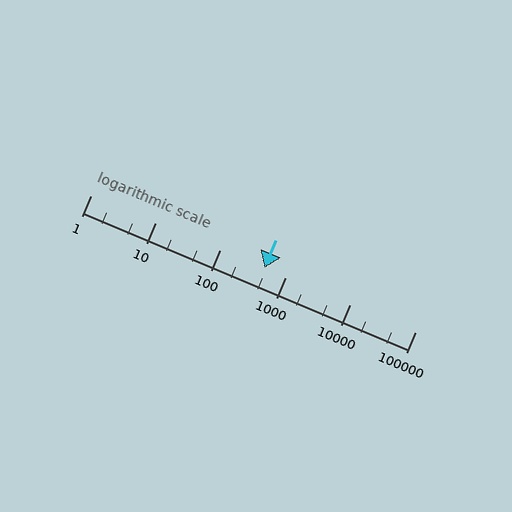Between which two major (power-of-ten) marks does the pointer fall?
The pointer is between 100 and 1000.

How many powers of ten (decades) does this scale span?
The scale spans 5 decades, from 1 to 100000.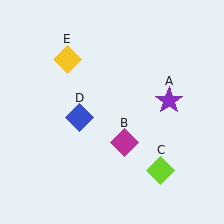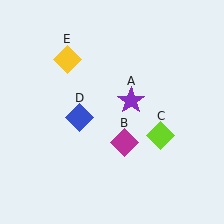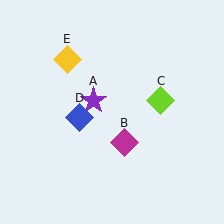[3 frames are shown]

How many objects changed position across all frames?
2 objects changed position: purple star (object A), lime diamond (object C).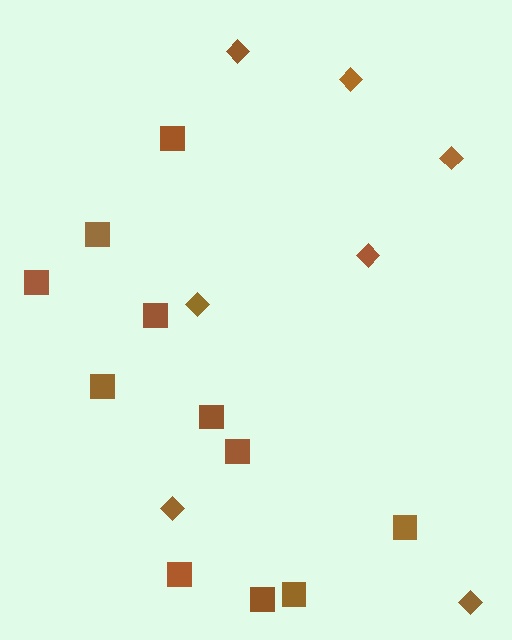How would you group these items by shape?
There are 2 groups: one group of squares (11) and one group of diamonds (7).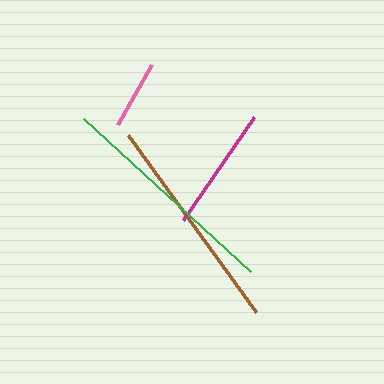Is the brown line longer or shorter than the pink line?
The brown line is longer than the pink line.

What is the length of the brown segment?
The brown segment is approximately 219 pixels long.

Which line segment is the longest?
The green line is the longest at approximately 227 pixels.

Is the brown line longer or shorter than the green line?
The green line is longer than the brown line.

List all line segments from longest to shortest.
From longest to shortest: green, brown, magenta, pink.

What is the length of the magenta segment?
The magenta segment is approximately 126 pixels long.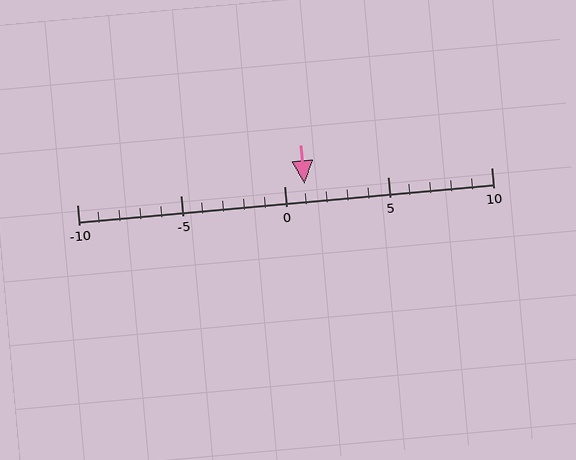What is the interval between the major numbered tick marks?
The major tick marks are spaced 5 units apart.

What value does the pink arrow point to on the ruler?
The pink arrow points to approximately 1.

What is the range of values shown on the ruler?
The ruler shows values from -10 to 10.